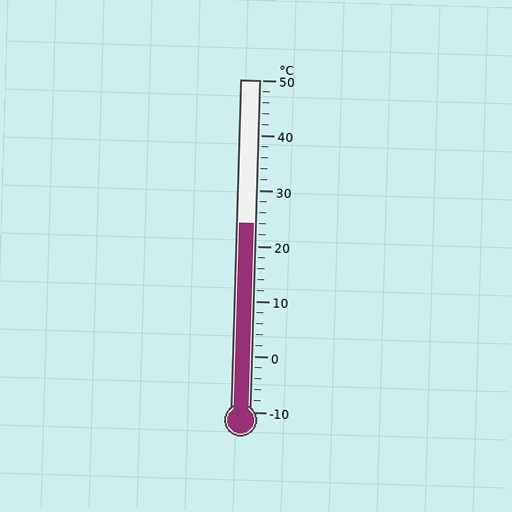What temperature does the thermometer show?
The thermometer shows approximately 24°C.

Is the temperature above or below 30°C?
The temperature is below 30°C.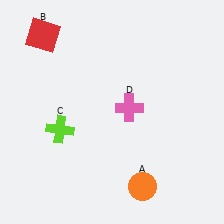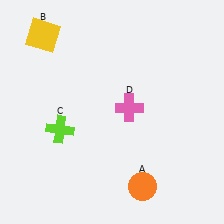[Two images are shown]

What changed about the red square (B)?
In Image 1, B is red. In Image 2, it changed to yellow.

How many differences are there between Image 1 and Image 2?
There is 1 difference between the two images.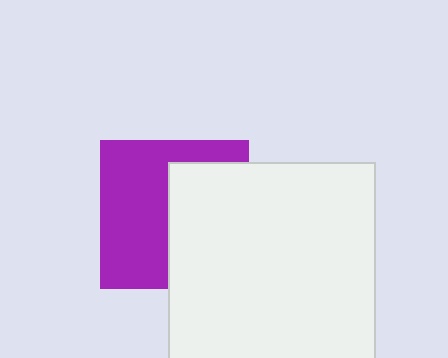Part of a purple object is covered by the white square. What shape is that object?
It is a square.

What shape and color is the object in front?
The object in front is a white square.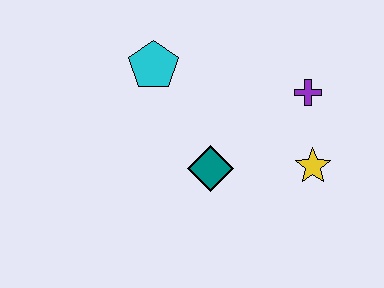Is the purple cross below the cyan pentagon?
Yes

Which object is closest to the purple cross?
The yellow star is closest to the purple cross.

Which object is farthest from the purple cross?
The cyan pentagon is farthest from the purple cross.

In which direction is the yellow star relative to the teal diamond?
The yellow star is to the right of the teal diamond.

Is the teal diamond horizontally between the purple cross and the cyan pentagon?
Yes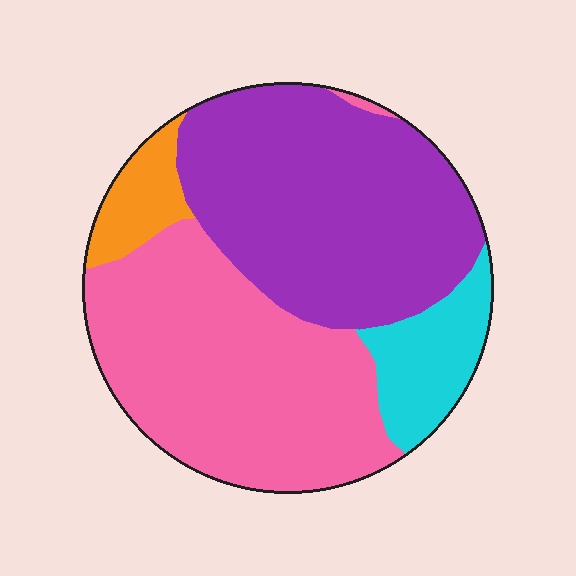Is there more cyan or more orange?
Cyan.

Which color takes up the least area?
Orange, at roughly 5%.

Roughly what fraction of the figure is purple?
Purple covers 41% of the figure.